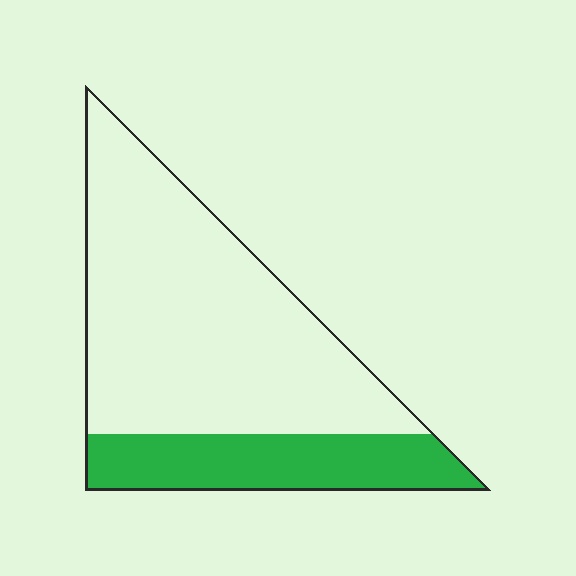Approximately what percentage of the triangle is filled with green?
Approximately 25%.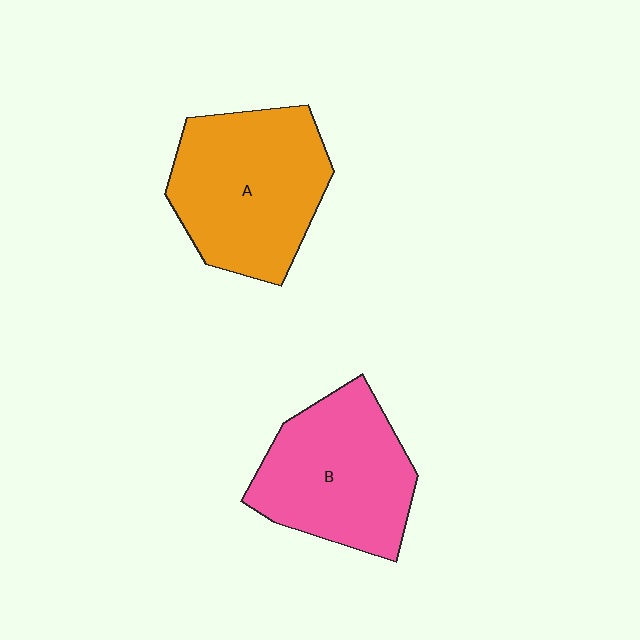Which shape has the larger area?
Shape A (orange).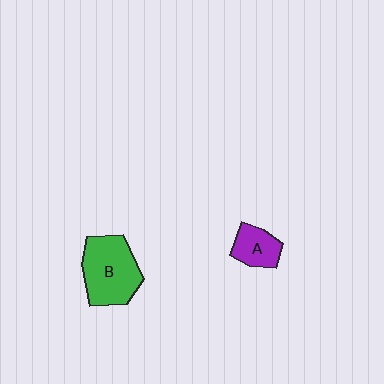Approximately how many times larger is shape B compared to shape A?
Approximately 2.0 times.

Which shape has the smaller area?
Shape A (purple).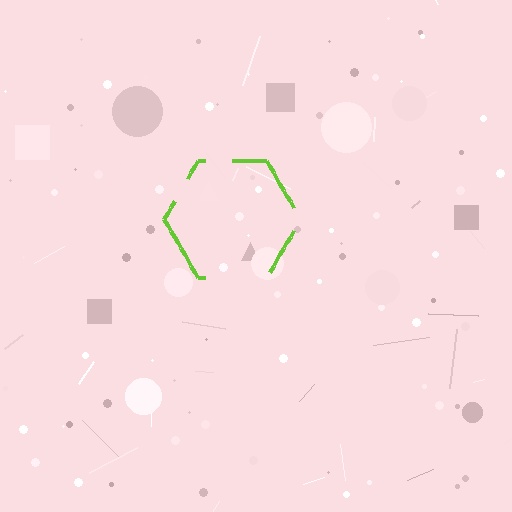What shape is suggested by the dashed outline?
The dashed outline suggests a hexagon.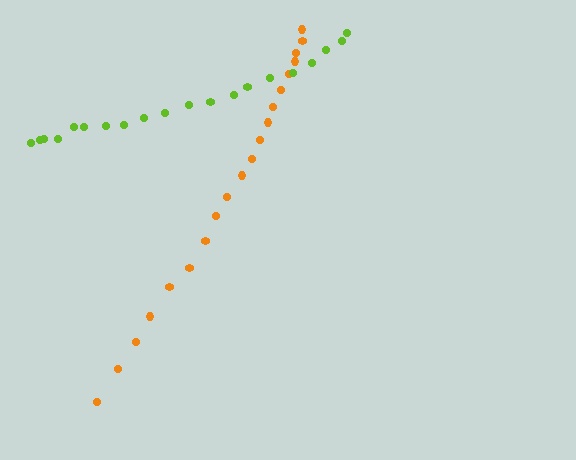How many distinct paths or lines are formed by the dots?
There are 2 distinct paths.